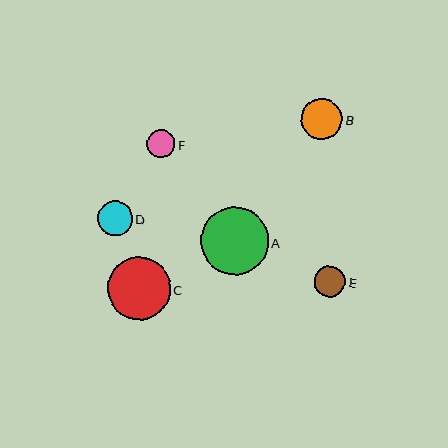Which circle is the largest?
Circle A is the largest with a size of approximately 68 pixels.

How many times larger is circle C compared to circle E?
Circle C is approximately 2.0 times the size of circle E.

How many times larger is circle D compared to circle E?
Circle D is approximately 1.1 times the size of circle E.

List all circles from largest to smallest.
From largest to smallest: A, C, B, D, E, F.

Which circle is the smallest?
Circle F is the smallest with a size of approximately 29 pixels.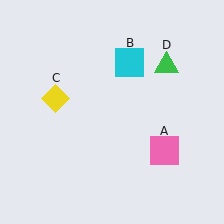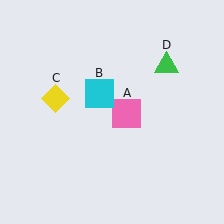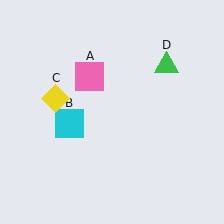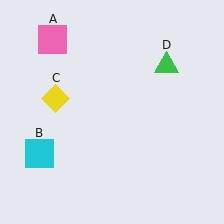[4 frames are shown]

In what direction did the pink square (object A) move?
The pink square (object A) moved up and to the left.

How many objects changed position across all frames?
2 objects changed position: pink square (object A), cyan square (object B).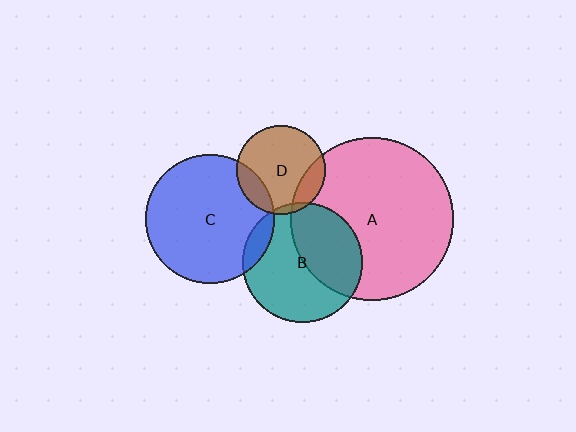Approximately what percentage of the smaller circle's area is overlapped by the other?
Approximately 40%.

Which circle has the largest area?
Circle A (pink).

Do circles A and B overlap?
Yes.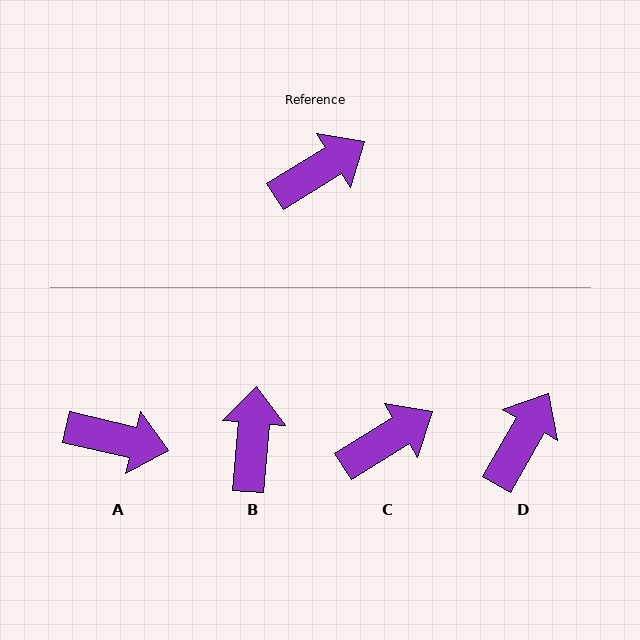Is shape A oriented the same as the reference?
No, it is off by about 45 degrees.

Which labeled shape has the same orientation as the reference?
C.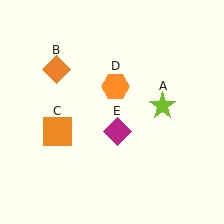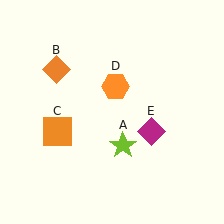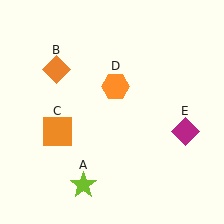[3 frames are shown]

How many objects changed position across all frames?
2 objects changed position: lime star (object A), magenta diamond (object E).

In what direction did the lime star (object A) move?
The lime star (object A) moved down and to the left.